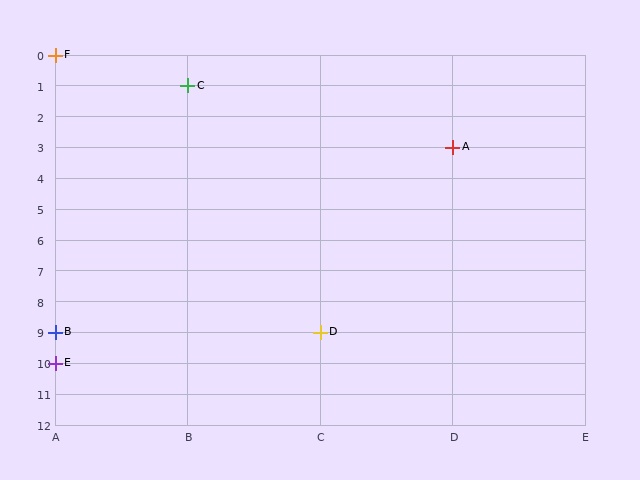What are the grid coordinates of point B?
Point B is at grid coordinates (A, 9).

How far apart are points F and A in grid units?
Points F and A are 3 columns and 3 rows apart (about 4.2 grid units diagonally).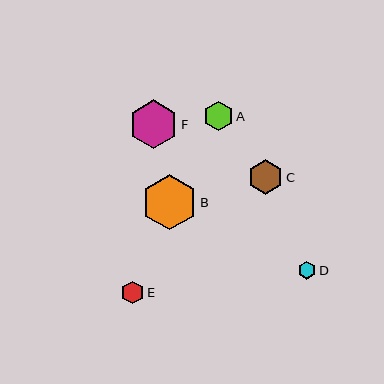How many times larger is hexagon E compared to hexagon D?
Hexagon E is approximately 1.3 times the size of hexagon D.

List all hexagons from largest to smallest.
From largest to smallest: B, F, C, A, E, D.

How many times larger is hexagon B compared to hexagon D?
Hexagon B is approximately 3.1 times the size of hexagon D.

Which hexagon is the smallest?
Hexagon D is the smallest with a size of approximately 18 pixels.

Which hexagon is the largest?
Hexagon B is the largest with a size of approximately 55 pixels.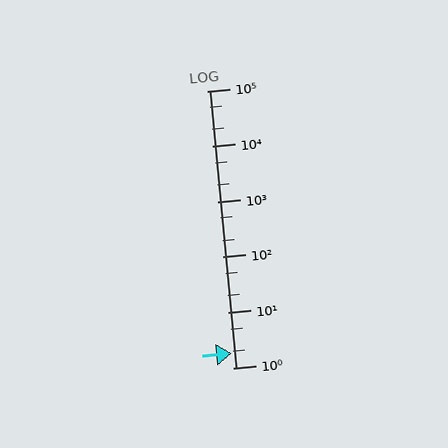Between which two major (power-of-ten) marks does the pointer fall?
The pointer is between 1 and 10.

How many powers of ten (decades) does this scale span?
The scale spans 5 decades, from 1 to 100000.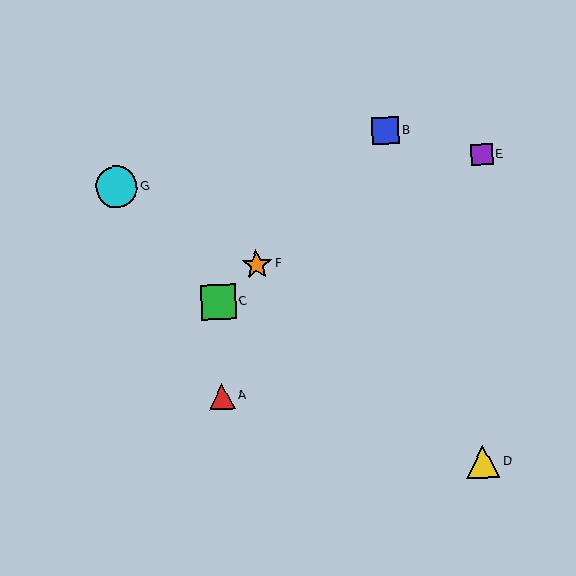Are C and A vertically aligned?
Yes, both are at x≈218.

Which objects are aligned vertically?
Objects A, C are aligned vertically.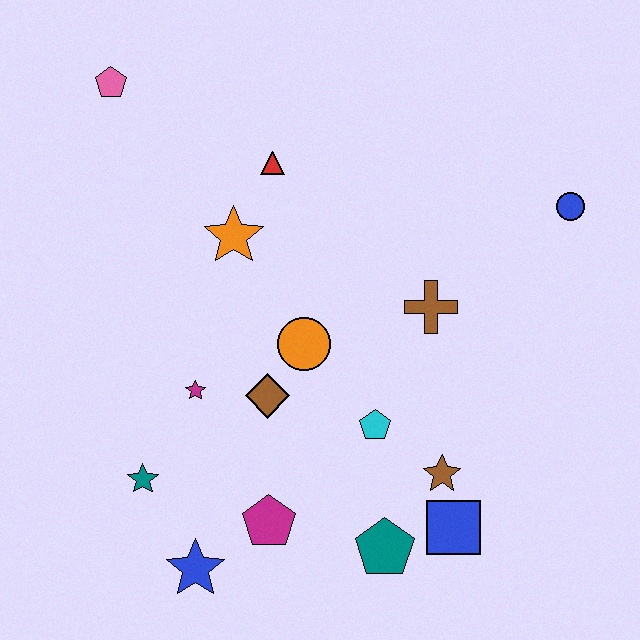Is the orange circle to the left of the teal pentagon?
Yes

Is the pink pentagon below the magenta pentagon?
No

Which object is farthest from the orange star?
The blue square is farthest from the orange star.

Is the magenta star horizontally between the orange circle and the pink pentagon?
Yes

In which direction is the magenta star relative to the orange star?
The magenta star is below the orange star.